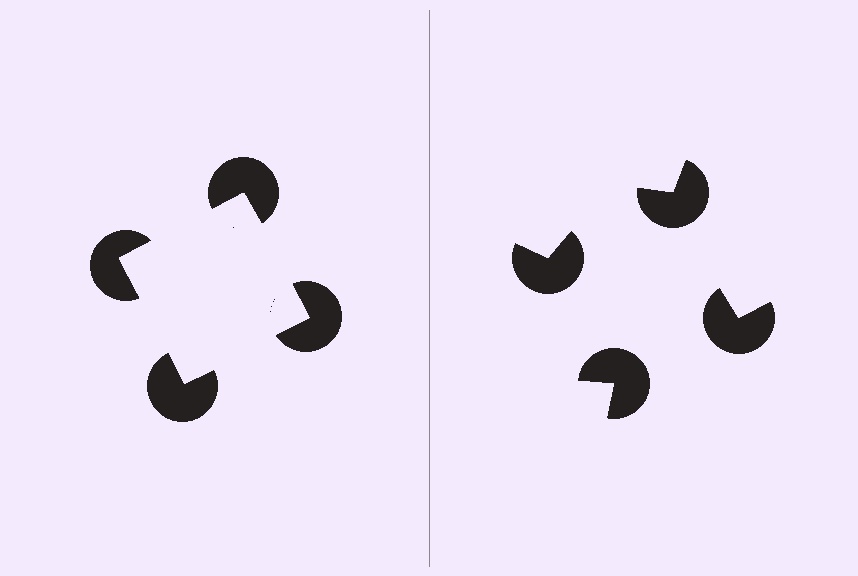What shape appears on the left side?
An illusory square.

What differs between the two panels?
The pac-man discs are positioned identically on both sides; only the wedge orientations differ. On the left they align to a square; on the right they are misaligned.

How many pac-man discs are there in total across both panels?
8 — 4 on each side.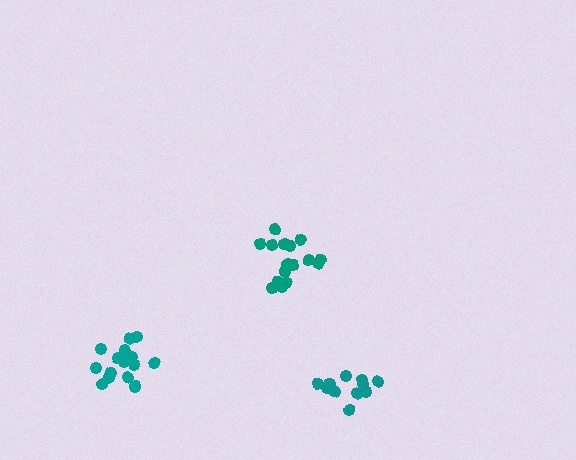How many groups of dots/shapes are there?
There are 3 groups.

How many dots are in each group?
Group 1: 11 dots, Group 2: 15 dots, Group 3: 16 dots (42 total).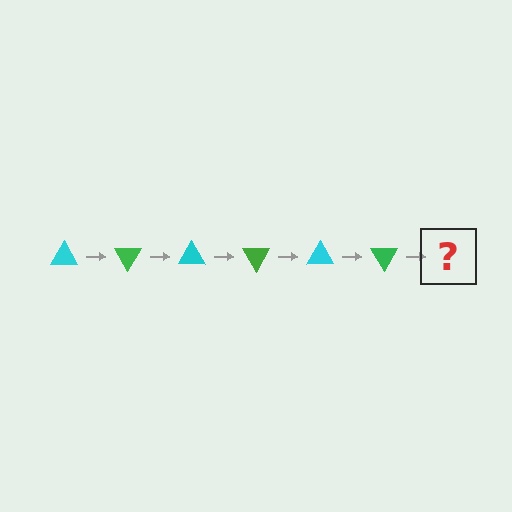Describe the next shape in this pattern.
It should be a cyan triangle, rotated 360 degrees from the start.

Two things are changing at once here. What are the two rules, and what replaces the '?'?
The two rules are that it rotates 60 degrees each step and the color cycles through cyan and green. The '?' should be a cyan triangle, rotated 360 degrees from the start.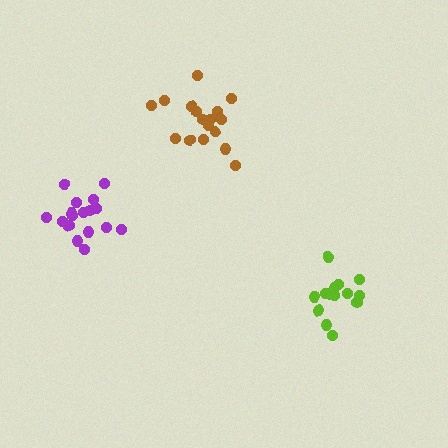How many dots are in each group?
Group 1: 14 dots, Group 2: 17 dots, Group 3: 17 dots (48 total).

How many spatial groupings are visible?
There are 3 spatial groupings.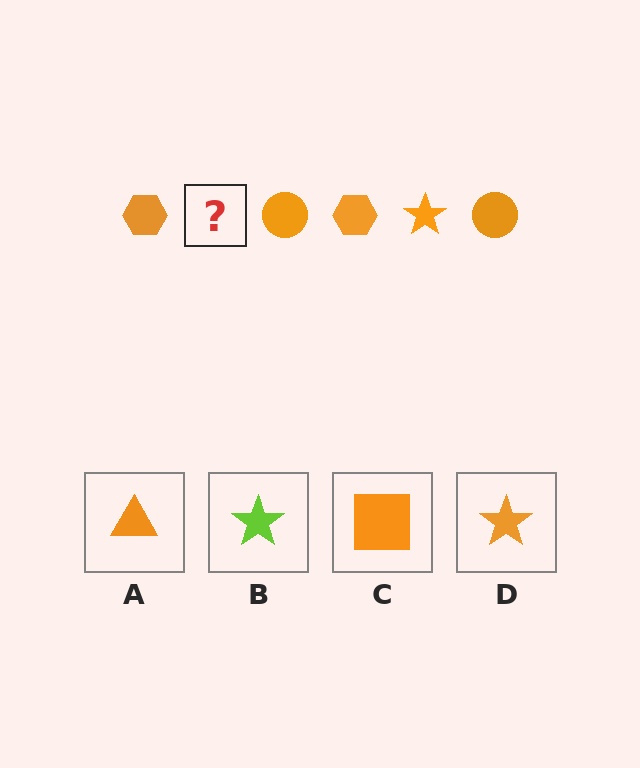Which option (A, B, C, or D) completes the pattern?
D.